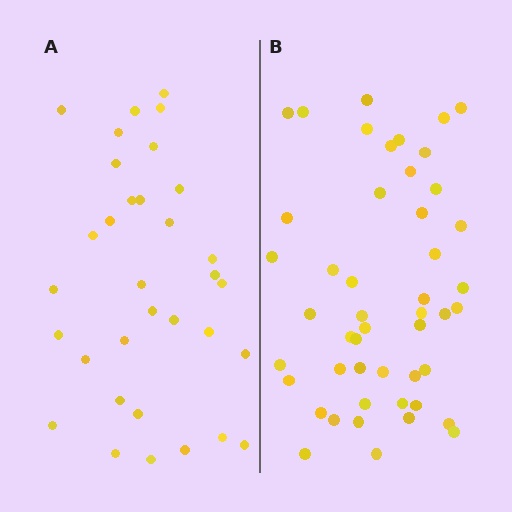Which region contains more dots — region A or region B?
Region B (the right region) has more dots.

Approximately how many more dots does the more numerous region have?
Region B has approximately 15 more dots than region A.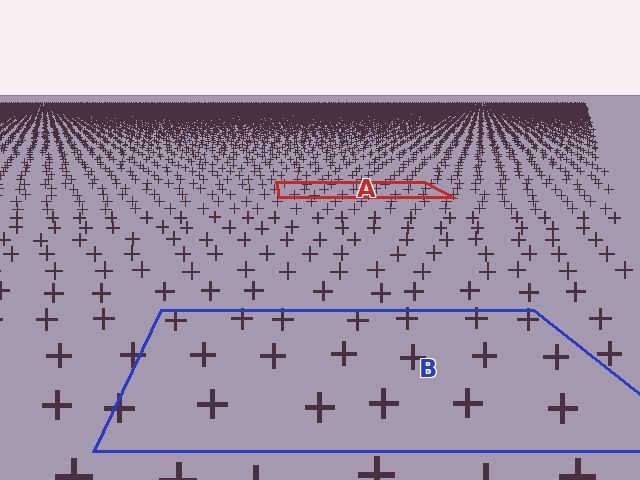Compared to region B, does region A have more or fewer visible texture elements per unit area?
Region A has more texture elements per unit area — they are packed more densely because it is farther away.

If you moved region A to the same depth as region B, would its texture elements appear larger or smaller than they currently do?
They would appear larger. At a closer depth, the same texture elements are projected at a bigger on-screen size.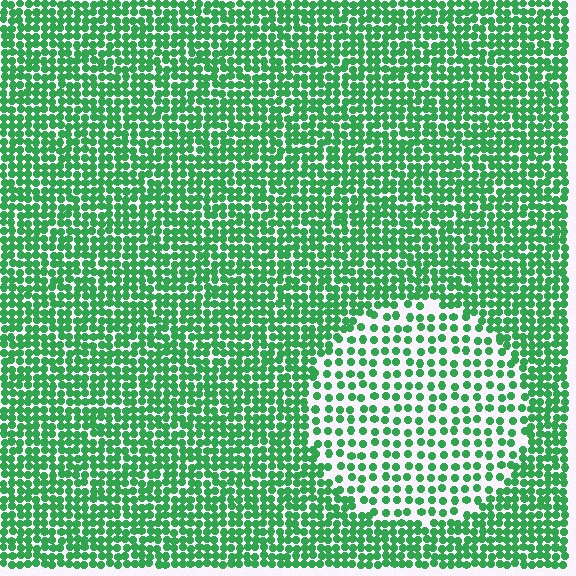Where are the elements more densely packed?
The elements are more densely packed outside the circle boundary.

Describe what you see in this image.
The image contains small green elements arranged at two different densities. A circle-shaped region is visible where the elements are less densely packed than the surrounding area.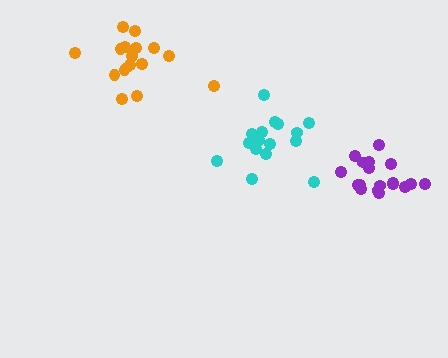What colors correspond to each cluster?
The clusters are colored: cyan, purple, orange.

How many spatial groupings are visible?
There are 3 spatial groupings.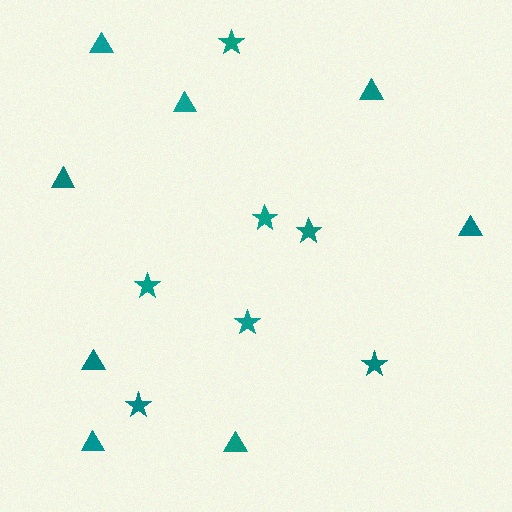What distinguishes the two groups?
There are 2 groups: one group of stars (7) and one group of triangles (8).